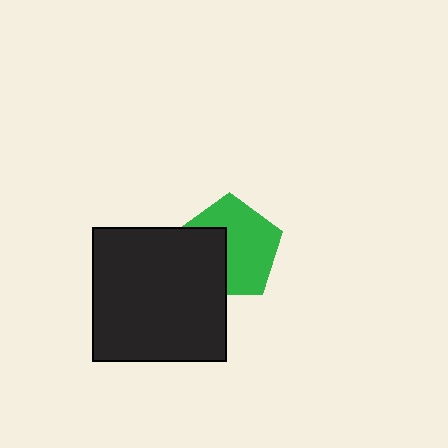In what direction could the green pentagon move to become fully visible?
The green pentagon could move right. That would shift it out from behind the black square entirely.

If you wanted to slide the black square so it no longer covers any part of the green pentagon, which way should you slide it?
Slide it left — that is the most direct way to separate the two shapes.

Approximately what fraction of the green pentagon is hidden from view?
Roughly 38% of the green pentagon is hidden behind the black square.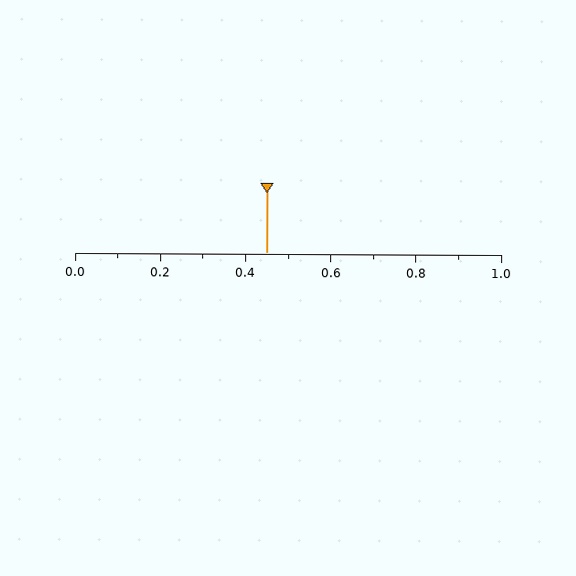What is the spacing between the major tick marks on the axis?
The major ticks are spaced 0.2 apart.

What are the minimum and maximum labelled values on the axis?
The axis runs from 0.0 to 1.0.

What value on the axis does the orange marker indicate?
The marker indicates approximately 0.45.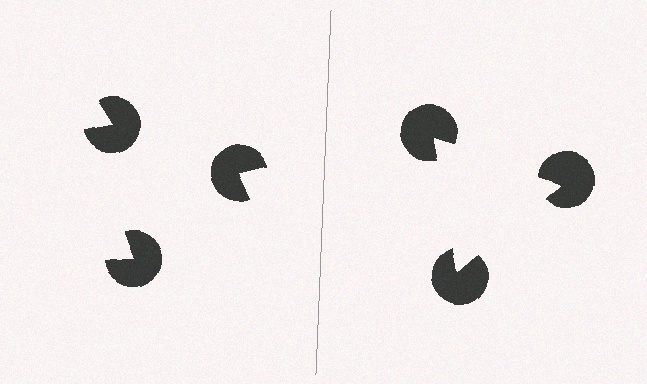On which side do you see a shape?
An illusory triangle appears on the right side. On the left side the wedge cuts are rotated, so no coherent shape forms.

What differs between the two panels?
The pac-man discs are positioned identically on both sides; only the wedge orientations differ. On the right they align to a triangle; on the left they are misaligned.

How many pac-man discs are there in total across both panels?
6 — 3 on each side.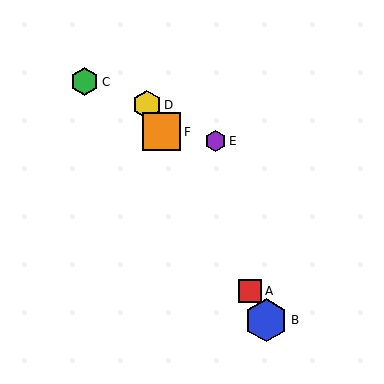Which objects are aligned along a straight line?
Objects A, B, D, F are aligned along a straight line.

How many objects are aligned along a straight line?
4 objects (A, B, D, F) are aligned along a straight line.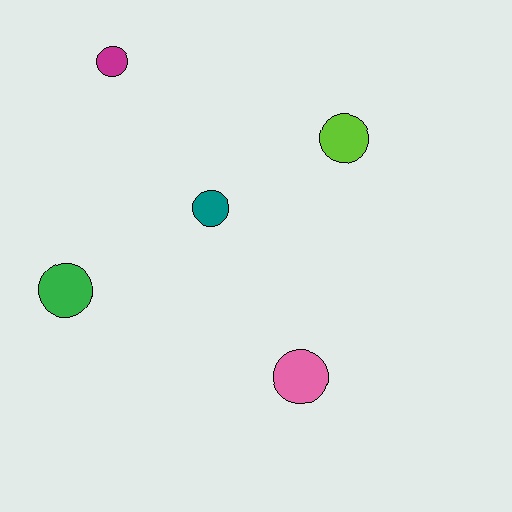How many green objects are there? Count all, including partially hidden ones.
There is 1 green object.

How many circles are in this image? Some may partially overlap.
There are 5 circles.